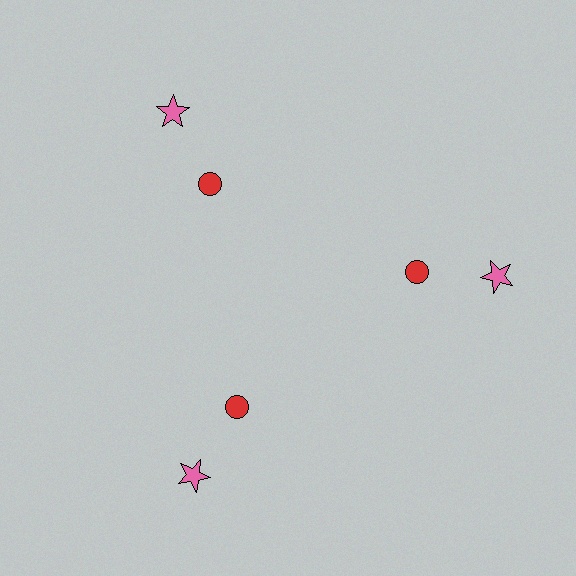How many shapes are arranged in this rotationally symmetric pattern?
There are 6 shapes, arranged in 3 groups of 2.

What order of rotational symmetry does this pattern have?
This pattern has 3-fold rotational symmetry.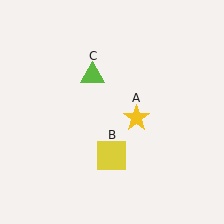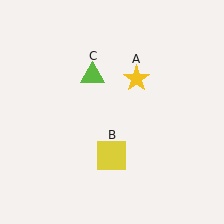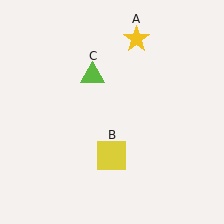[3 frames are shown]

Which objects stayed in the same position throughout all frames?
Yellow square (object B) and lime triangle (object C) remained stationary.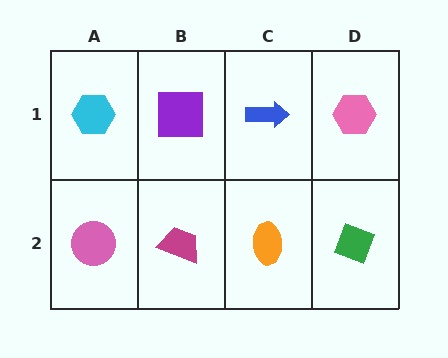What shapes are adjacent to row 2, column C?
A blue arrow (row 1, column C), a magenta trapezoid (row 2, column B), a green diamond (row 2, column D).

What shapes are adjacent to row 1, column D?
A green diamond (row 2, column D), a blue arrow (row 1, column C).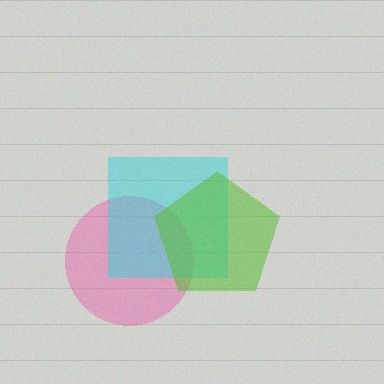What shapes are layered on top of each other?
The layered shapes are: a pink circle, a cyan square, a lime pentagon.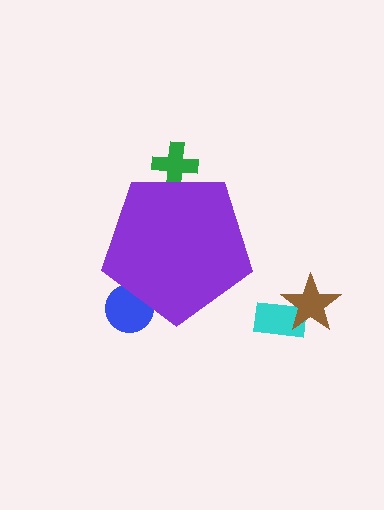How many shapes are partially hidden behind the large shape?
2 shapes are partially hidden.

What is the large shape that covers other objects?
A purple pentagon.